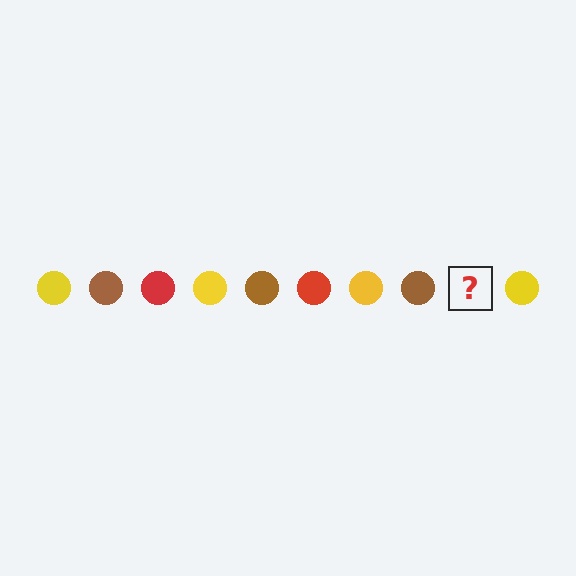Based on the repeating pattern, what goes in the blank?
The blank should be a red circle.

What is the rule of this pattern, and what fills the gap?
The rule is that the pattern cycles through yellow, brown, red circles. The gap should be filled with a red circle.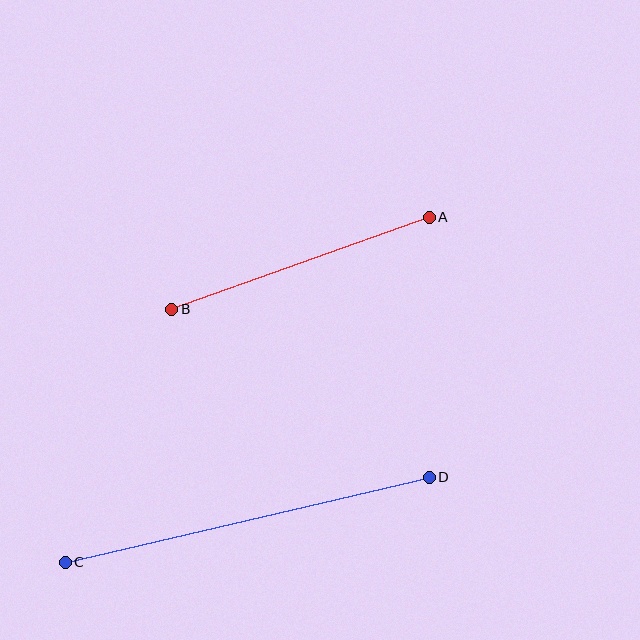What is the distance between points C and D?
The distance is approximately 374 pixels.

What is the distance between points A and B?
The distance is approximately 273 pixels.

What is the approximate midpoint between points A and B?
The midpoint is at approximately (300, 263) pixels.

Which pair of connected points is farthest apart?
Points C and D are farthest apart.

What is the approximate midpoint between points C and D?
The midpoint is at approximately (247, 520) pixels.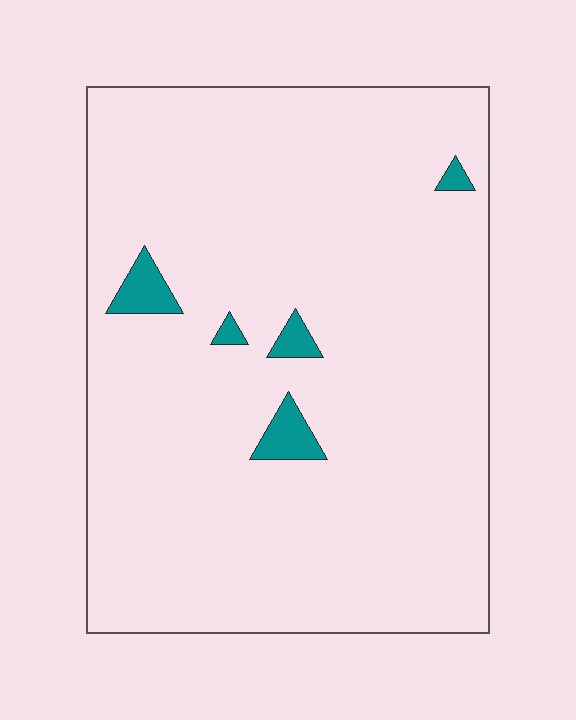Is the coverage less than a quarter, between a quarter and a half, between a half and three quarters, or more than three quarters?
Less than a quarter.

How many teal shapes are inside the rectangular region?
5.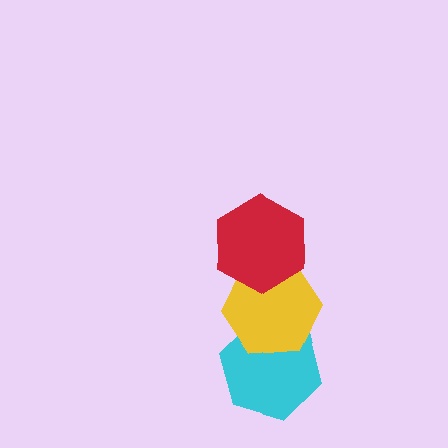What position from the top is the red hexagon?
The red hexagon is 1st from the top.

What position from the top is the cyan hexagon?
The cyan hexagon is 3rd from the top.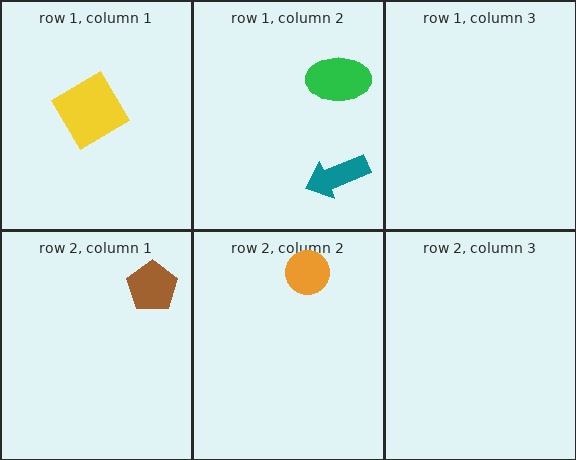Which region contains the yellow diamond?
The row 1, column 1 region.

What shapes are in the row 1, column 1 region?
The yellow diamond.